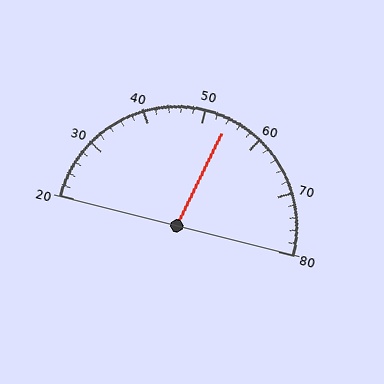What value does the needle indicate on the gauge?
The needle indicates approximately 54.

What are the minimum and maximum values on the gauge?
The gauge ranges from 20 to 80.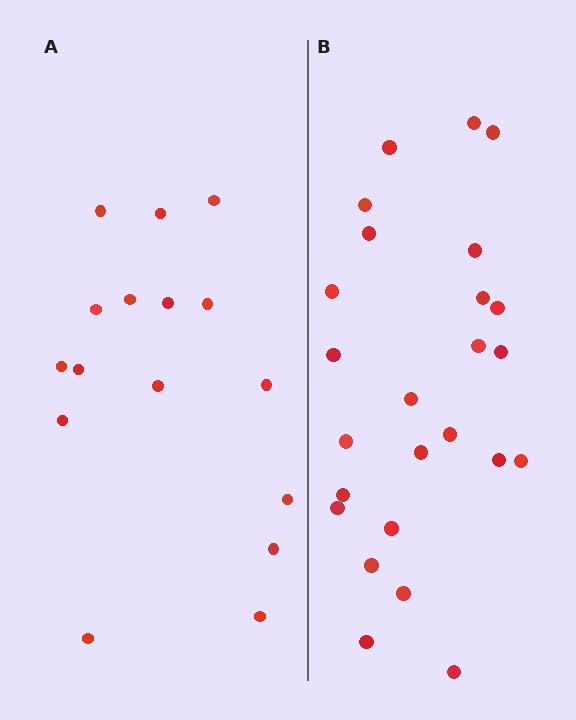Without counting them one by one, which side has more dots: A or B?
Region B (the right region) has more dots.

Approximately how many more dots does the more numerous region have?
Region B has roughly 8 or so more dots than region A.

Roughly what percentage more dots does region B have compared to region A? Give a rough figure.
About 55% more.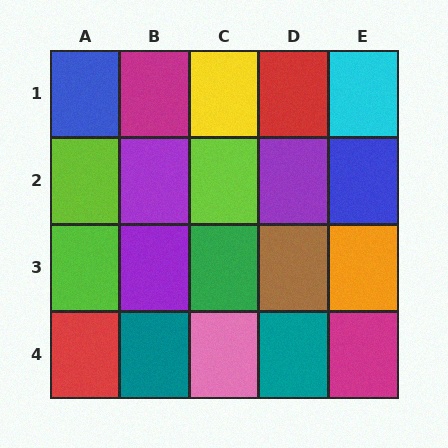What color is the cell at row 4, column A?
Red.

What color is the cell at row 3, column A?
Lime.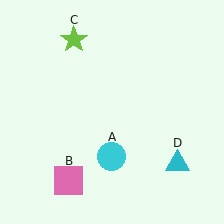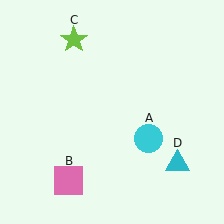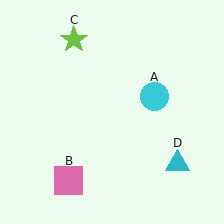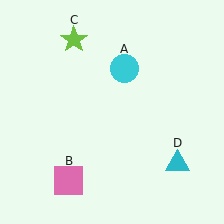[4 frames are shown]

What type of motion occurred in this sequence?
The cyan circle (object A) rotated counterclockwise around the center of the scene.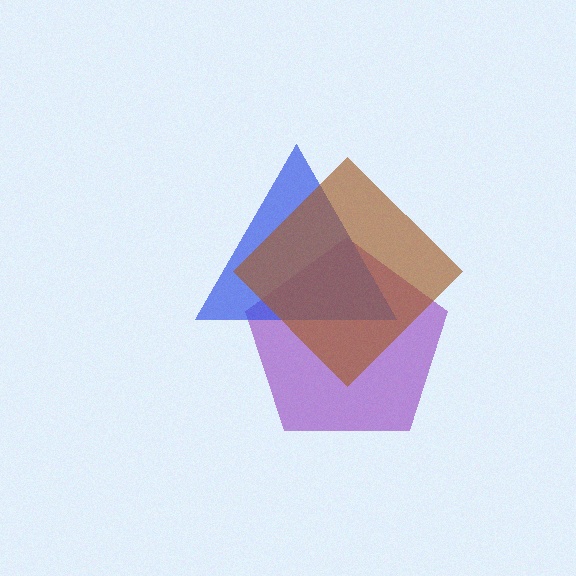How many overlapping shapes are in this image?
There are 3 overlapping shapes in the image.